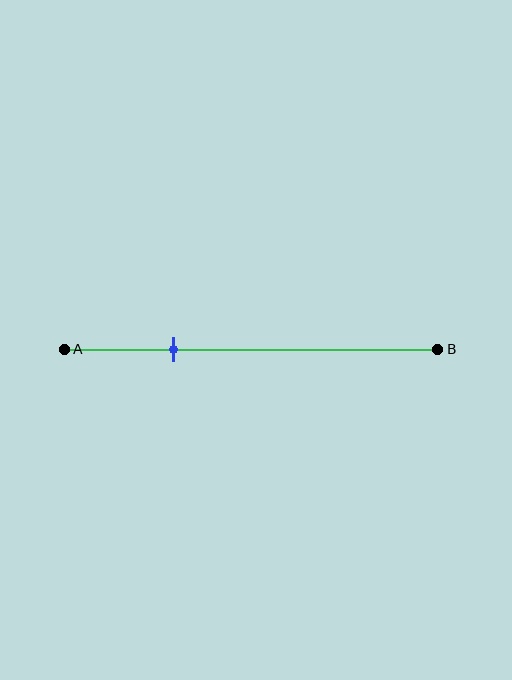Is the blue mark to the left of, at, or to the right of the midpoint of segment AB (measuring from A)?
The blue mark is to the left of the midpoint of segment AB.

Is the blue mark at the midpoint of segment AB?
No, the mark is at about 30% from A, not at the 50% midpoint.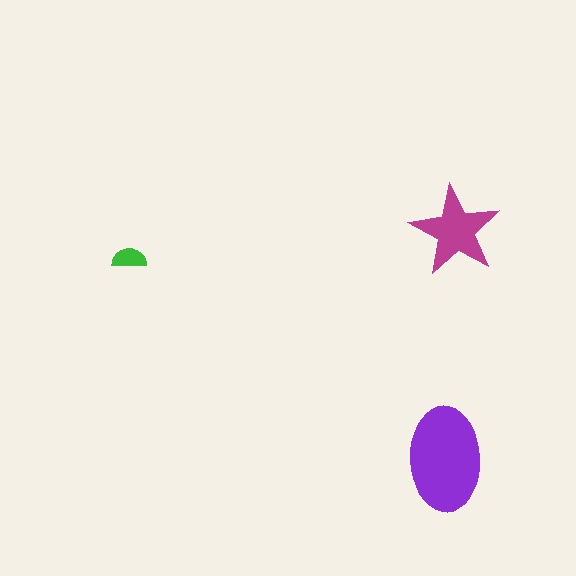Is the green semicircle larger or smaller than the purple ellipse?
Smaller.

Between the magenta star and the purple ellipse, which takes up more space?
The purple ellipse.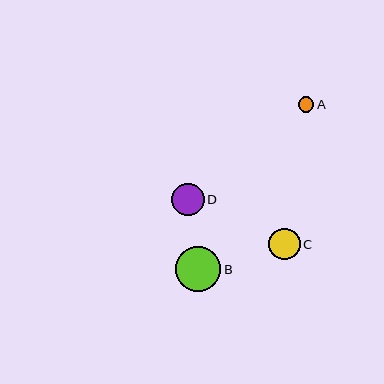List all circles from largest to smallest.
From largest to smallest: B, D, C, A.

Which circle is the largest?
Circle B is the largest with a size of approximately 45 pixels.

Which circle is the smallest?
Circle A is the smallest with a size of approximately 16 pixels.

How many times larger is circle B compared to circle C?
Circle B is approximately 1.4 times the size of circle C.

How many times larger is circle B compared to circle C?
Circle B is approximately 1.4 times the size of circle C.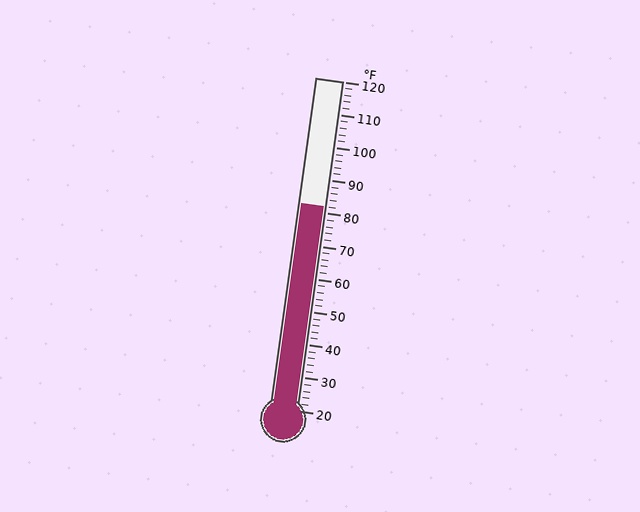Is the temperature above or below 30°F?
The temperature is above 30°F.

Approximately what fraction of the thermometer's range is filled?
The thermometer is filled to approximately 60% of its range.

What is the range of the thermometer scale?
The thermometer scale ranges from 20°F to 120°F.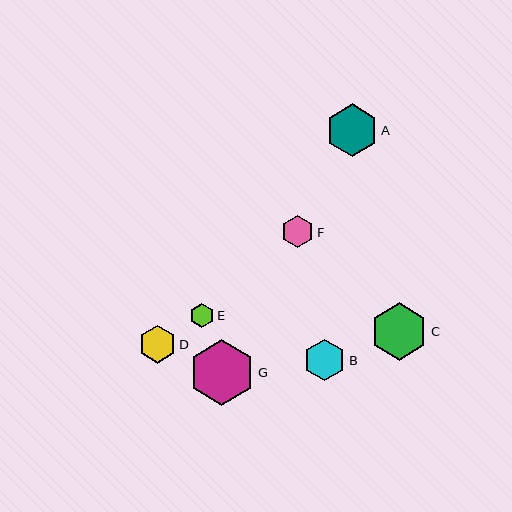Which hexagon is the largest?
Hexagon G is the largest with a size of approximately 66 pixels.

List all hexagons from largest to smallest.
From largest to smallest: G, C, A, B, D, F, E.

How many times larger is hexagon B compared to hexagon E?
Hexagon B is approximately 1.7 times the size of hexagon E.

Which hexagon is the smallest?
Hexagon E is the smallest with a size of approximately 24 pixels.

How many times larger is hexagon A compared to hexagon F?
Hexagon A is approximately 1.6 times the size of hexagon F.